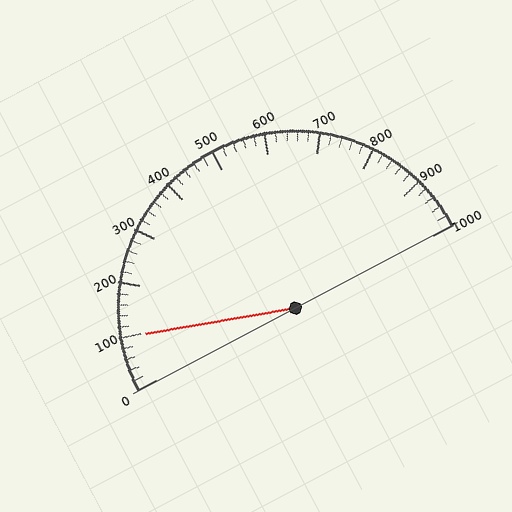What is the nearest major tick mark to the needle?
The nearest major tick mark is 100.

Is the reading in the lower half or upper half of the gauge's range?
The reading is in the lower half of the range (0 to 1000).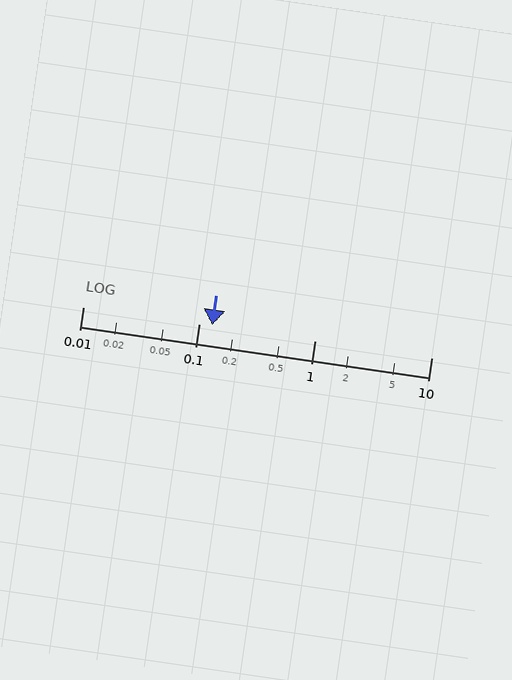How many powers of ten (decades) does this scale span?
The scale spans 3 decades, from 0.01 to 10.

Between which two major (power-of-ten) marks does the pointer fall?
The pointer is between 0.1 and 1.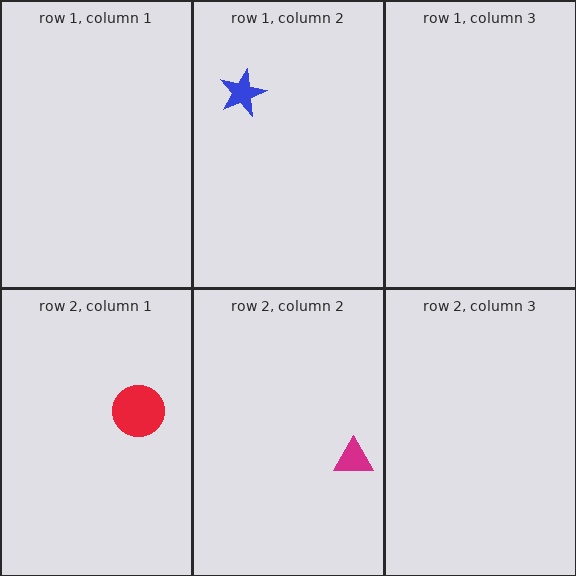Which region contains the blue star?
The row 1, column 2 region.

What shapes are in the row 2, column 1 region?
The red circle.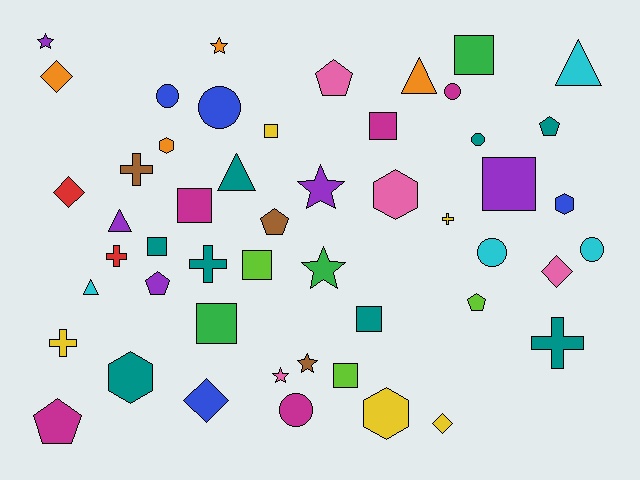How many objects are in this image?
There are 50 objects.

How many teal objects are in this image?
There are 8 teal objects.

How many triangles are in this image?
There are 5 triangles.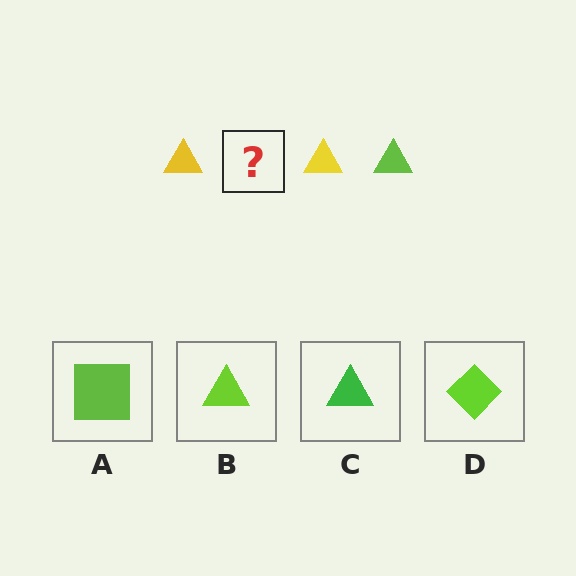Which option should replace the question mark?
Option B.